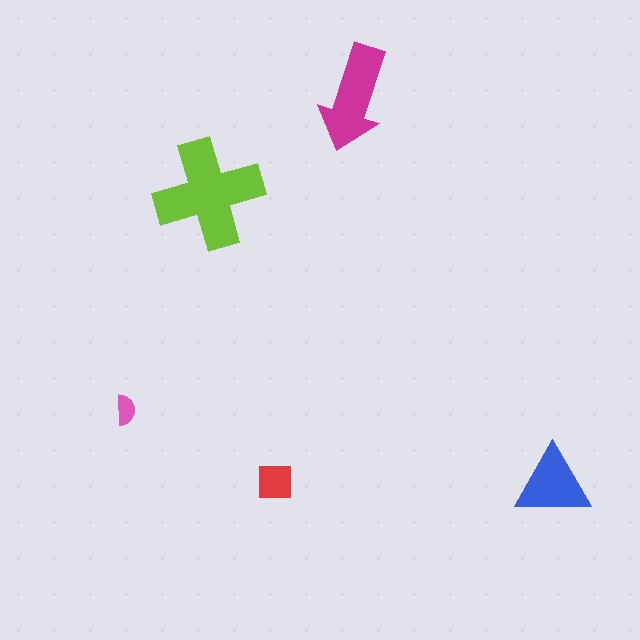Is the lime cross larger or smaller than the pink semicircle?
Larger.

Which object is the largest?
The lime cross.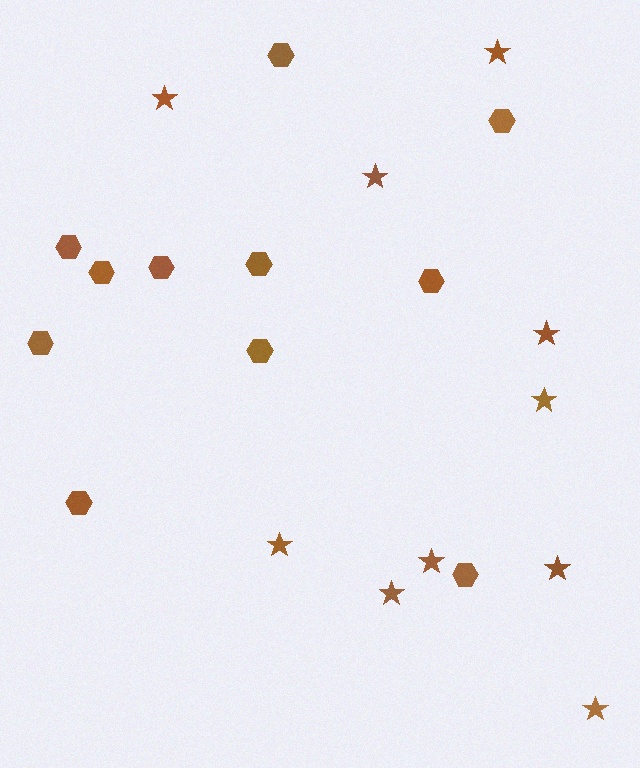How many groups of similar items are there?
There are 2 groups: one group of hexagons (11) and one group of stars (10).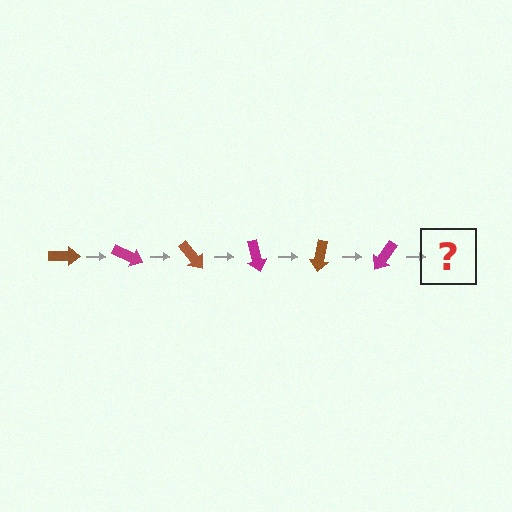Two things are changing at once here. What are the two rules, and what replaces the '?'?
The two rules are that it rotates 25 degrees each step and the color cycles through brown and magenta. The '?' should be a brown arrow, rotated 150 degrees from the start.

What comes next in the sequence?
The next element should be a brown arrow, rotated 150 degrees from the start.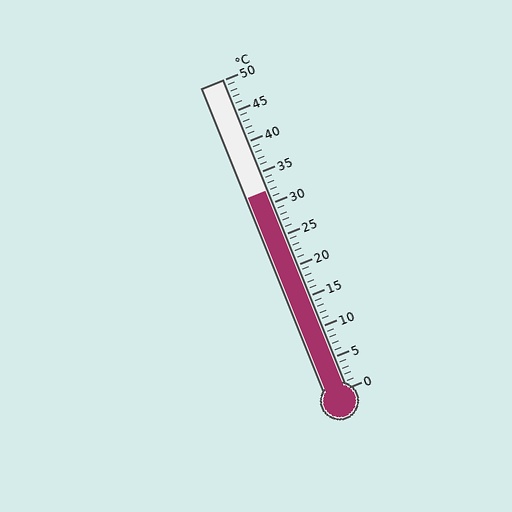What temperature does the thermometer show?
The thermometer shows approximately 32°C.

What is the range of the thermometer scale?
The thermometer scale ranges from 0°C to 50°C.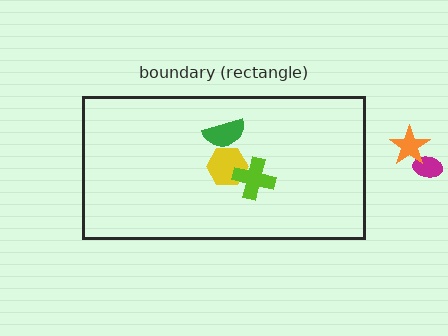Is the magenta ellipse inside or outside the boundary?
Outside.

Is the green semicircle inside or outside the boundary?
Inside.